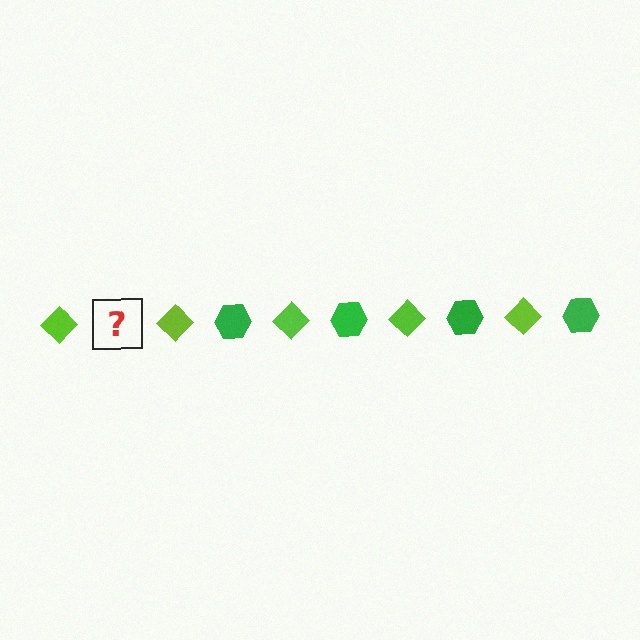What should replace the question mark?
The question mark should be replaced with a green hexagon.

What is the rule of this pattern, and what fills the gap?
The rule is that the pattern alternates between lime diamond and green hexagon. The gap should be filled with a green hexagon.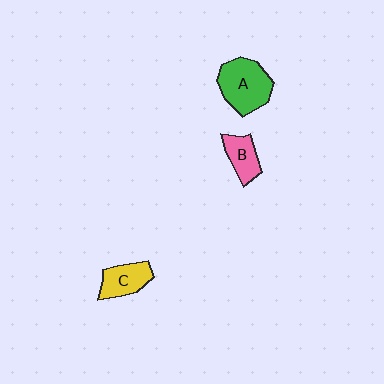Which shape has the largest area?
Shape A (green).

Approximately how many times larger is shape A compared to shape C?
Approximately 1.6 times.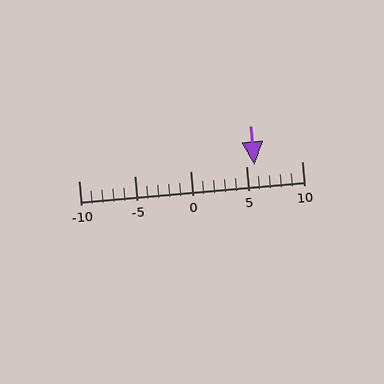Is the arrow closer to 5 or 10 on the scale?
The arrow is closer to 5.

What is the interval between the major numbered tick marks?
The major tick marks are spaced 5 units apart.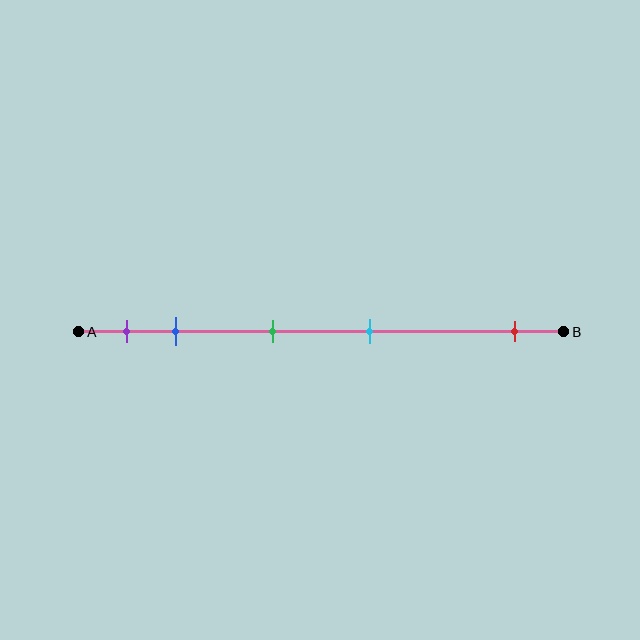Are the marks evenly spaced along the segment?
No, the marks are not evenly spaced.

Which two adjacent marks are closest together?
The purple and blue marks are the closest adjacent pair.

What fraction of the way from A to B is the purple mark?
The purple mark is approximately 10% (0.1) of the way from A to B.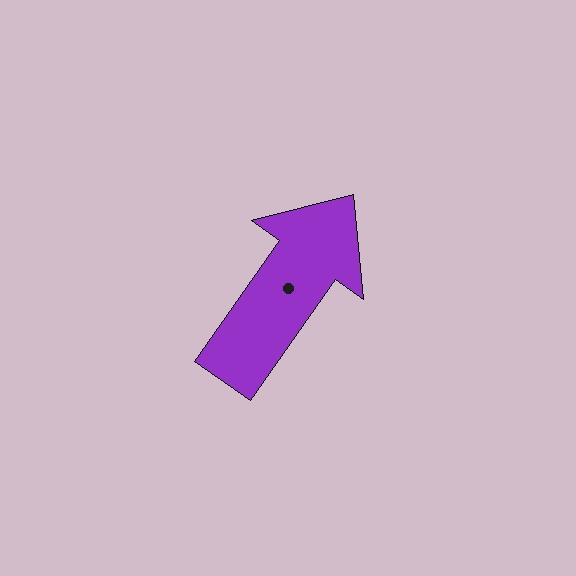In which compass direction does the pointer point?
Northeast.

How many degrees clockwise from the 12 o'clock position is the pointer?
Approximately 35 degrees.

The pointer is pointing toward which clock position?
Roughly 1 o'clock.